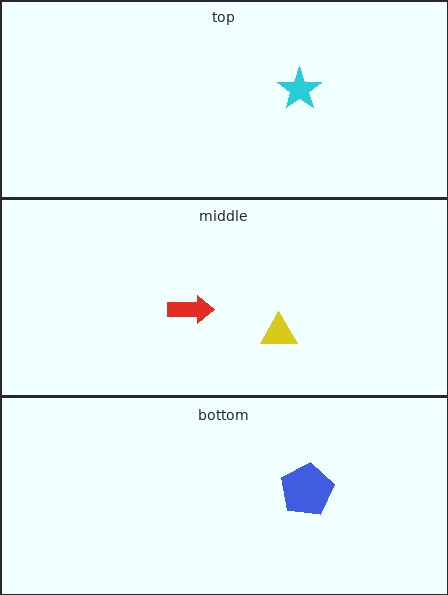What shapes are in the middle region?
The yellow triangle, the red arrow.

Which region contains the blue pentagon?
The bottom region.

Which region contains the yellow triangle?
The middle region.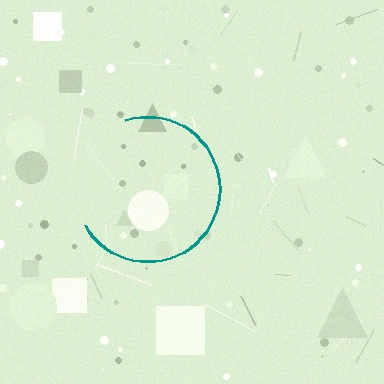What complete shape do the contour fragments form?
The contour fragments form a circle.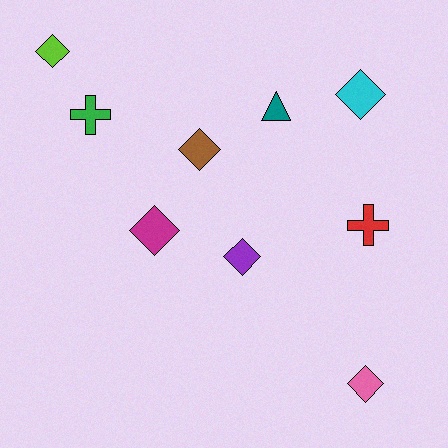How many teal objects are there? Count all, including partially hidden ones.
There is 1 teal object.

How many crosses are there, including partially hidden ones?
There are 2 crosses.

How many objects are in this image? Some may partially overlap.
There are 9 objects.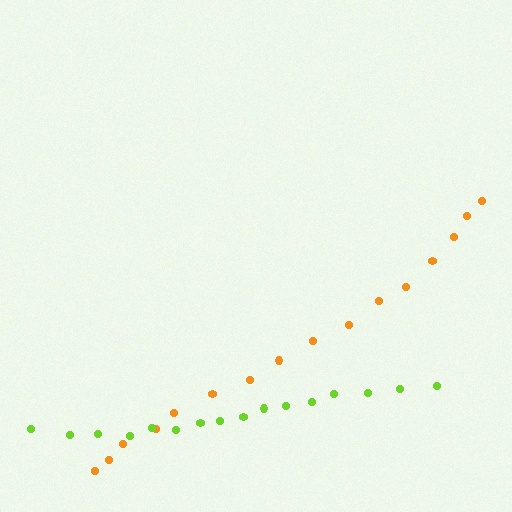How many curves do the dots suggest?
There are 2 distinct paths.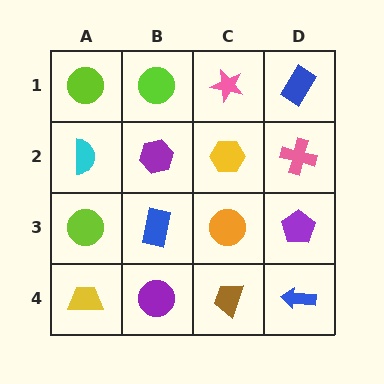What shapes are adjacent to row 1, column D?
A pink cross (row 2, column D), a pink star (row 1, column C).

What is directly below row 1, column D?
A pink cross.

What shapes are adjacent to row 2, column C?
A pink star (row 1, column C), an orange circle (row 3, column C), a purple hexagon (row 2, column B), a pink cross (row 2, column D).